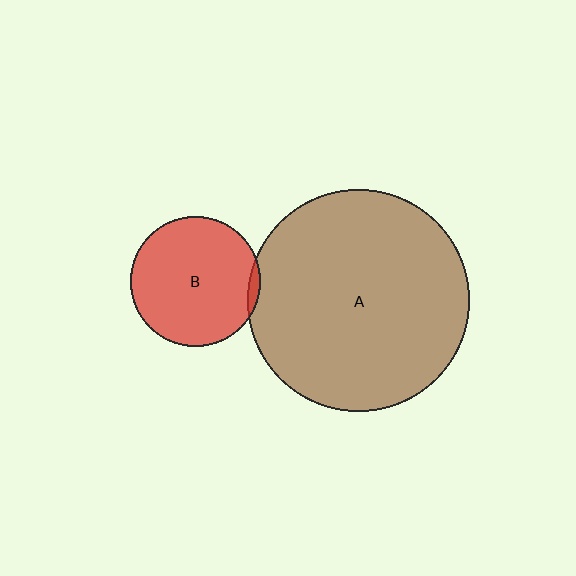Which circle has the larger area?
Circle A (brown).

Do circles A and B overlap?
Yes.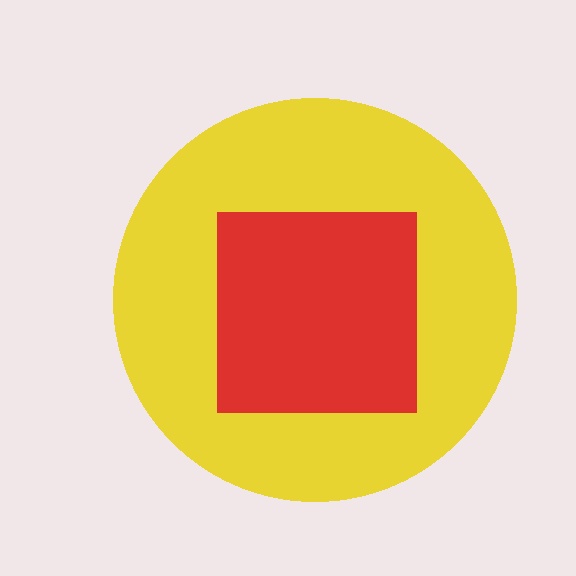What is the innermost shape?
The red square.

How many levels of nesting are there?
2.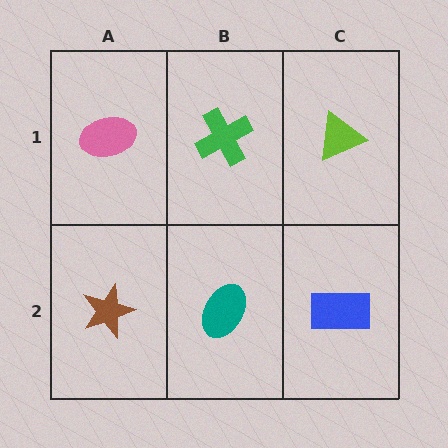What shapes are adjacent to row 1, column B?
A teal ellipse (row 2, column B), a pink ellipse (row 1, column A), a lime triangle (row 1, column C).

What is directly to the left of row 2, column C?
A teal ellipse.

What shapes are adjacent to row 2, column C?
A lime triangle (row 1, column C), a teal ellipse (row 2, column B).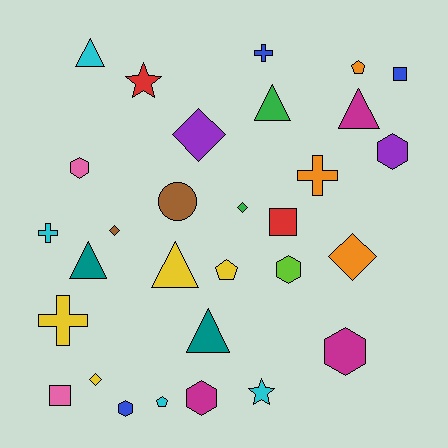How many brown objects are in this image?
There are 2 brown objects.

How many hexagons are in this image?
There are 6 hexagons.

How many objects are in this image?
There are 30 objects.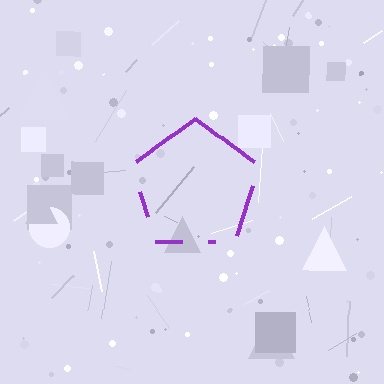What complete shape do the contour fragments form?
The contour fragments form a pentagon.